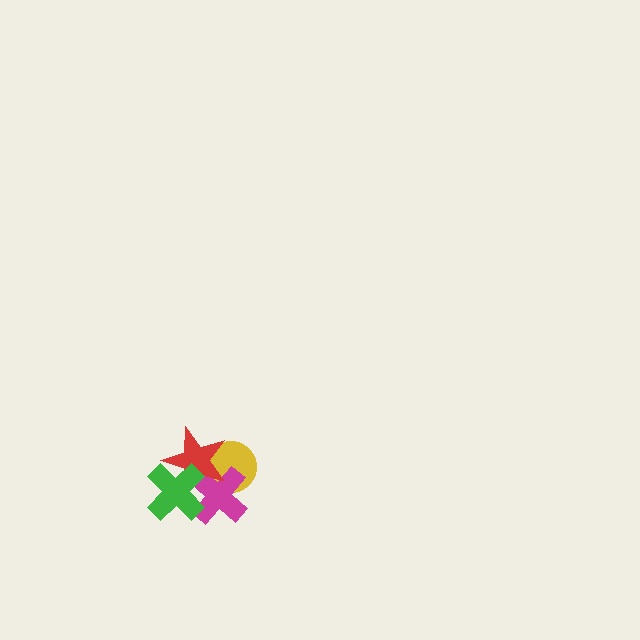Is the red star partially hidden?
Yes, it is partially covered by another shape.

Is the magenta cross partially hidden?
Yes, it is partially covered by another shape.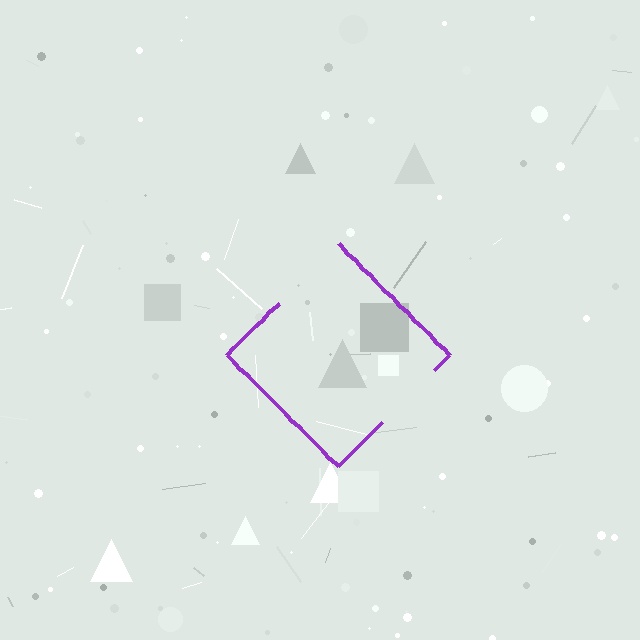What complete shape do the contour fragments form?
The contour fragments form a diamond.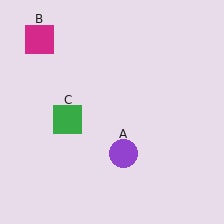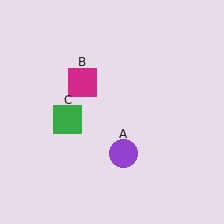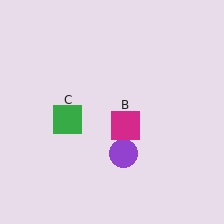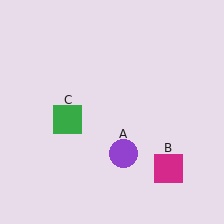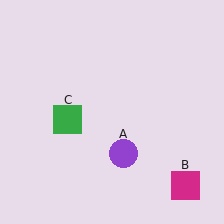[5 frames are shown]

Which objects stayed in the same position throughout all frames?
Purple circle (object A) and green square (object C) remained stationary.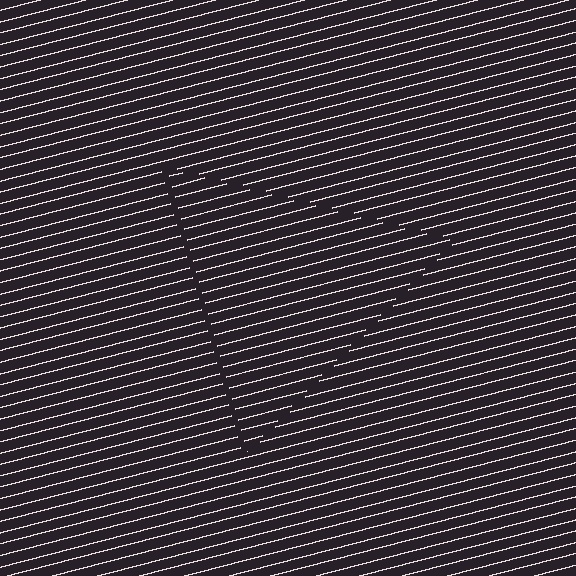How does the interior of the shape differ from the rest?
The interior of the shape contains the same grating, shifted by half a period — the contour is defined by the phase discontinuity where line-ends from the inner and outer gratings abut.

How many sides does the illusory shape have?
3 sides — the line-ends trace a triangle.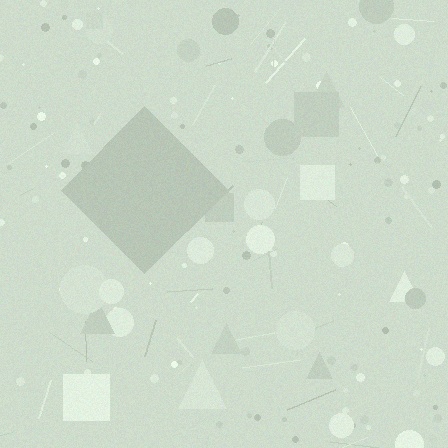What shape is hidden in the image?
A diamond is hidden in the image.